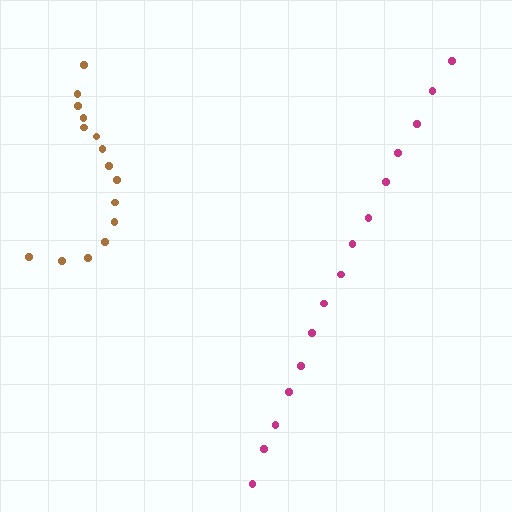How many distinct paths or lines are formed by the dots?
There are 2 distinct paths.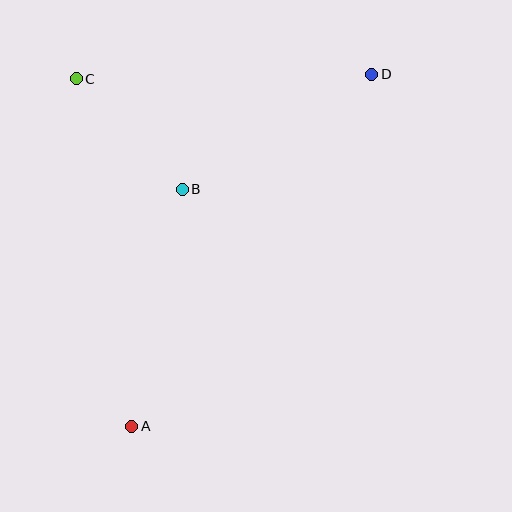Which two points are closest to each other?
Points B and C are closest to each other.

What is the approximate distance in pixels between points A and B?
The distance between A and B is approximately 242 pixels.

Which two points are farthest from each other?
Points A and D are farthest from each other.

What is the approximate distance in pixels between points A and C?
The distance between A and C is approximately 352 pixels.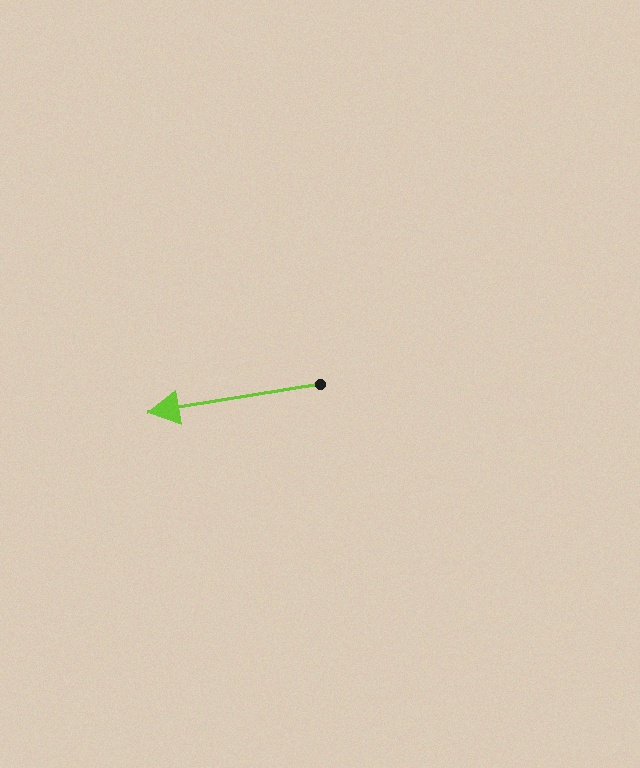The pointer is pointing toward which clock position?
Roughly 9 o'clock.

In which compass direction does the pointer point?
West.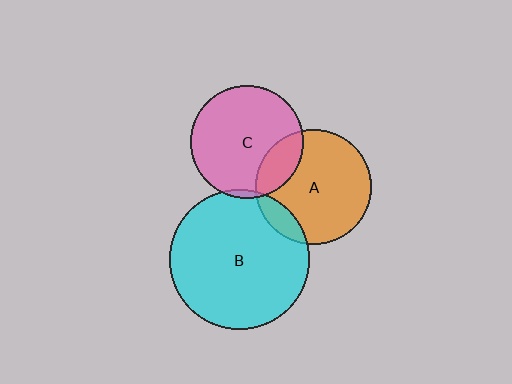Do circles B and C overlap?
Yes.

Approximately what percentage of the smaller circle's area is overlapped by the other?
Approximately 5%.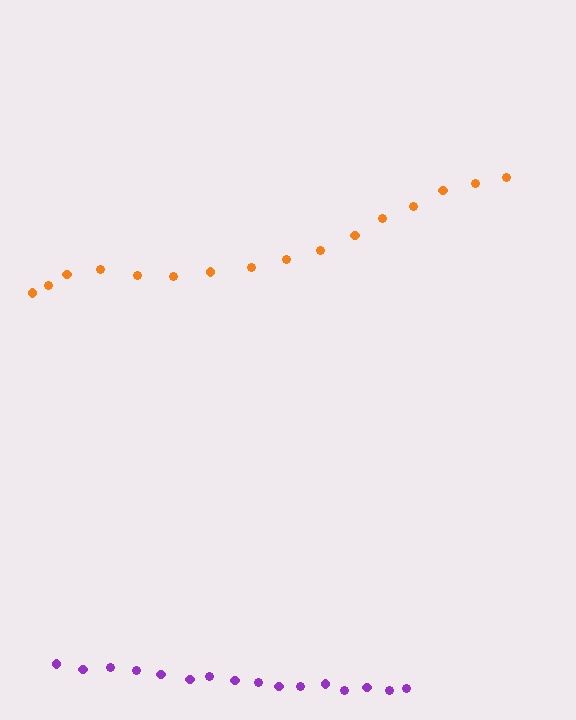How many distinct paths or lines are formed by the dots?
There are 2 distinct paths.